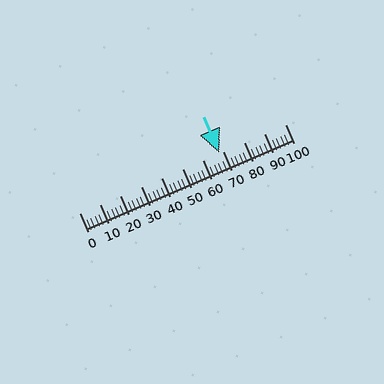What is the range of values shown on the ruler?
The ruler shows values from 0 to 100.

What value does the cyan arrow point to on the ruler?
The cyan arrow points to approximately 68.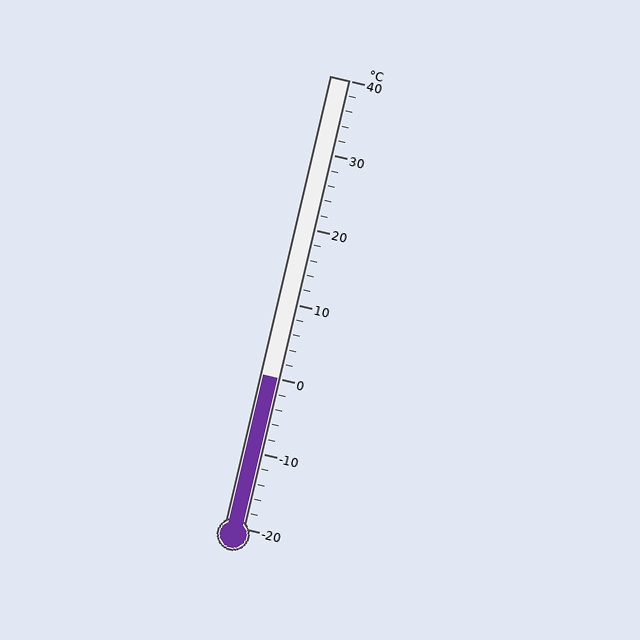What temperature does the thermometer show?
The thermometer shows approximately 0°C.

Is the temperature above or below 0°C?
The temperature is at 0°C.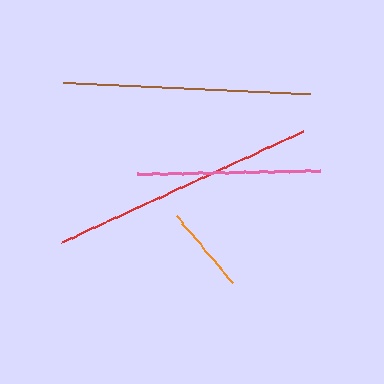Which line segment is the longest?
The red line is the longest at approximately 265 pixels.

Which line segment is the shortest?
The orange line is the shortest at approximately 87 pixels.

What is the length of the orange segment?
The orange segment is approximately 87 pixels long.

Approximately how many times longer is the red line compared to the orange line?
The red line is approximately 3.1 times the length of the orange line.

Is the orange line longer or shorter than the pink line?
The pink line is longer than the orange line.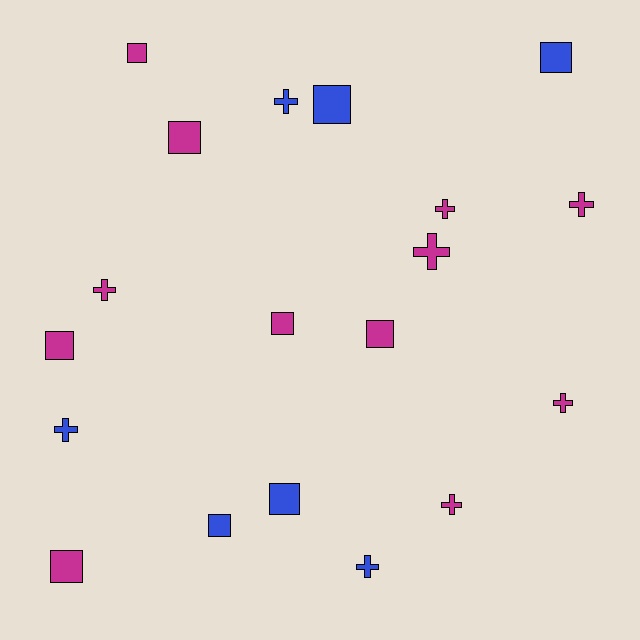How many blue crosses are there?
There are 3 blue crosses.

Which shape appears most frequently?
Square, with 10 objects.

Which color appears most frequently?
Magenta, with 12 objects.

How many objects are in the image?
There are 19 objects.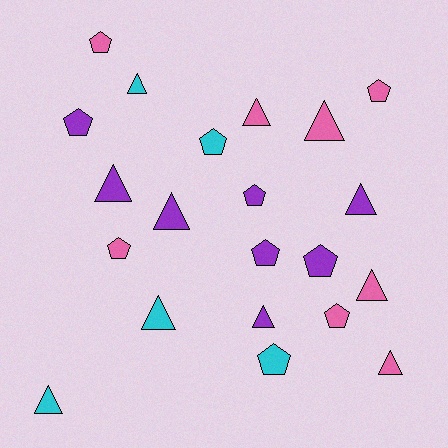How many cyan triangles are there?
There are 3 cyan triangles.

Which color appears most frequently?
Purple, with 8 objects.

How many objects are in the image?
There are 21 objects.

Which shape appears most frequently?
Triangle, with 11 objects.